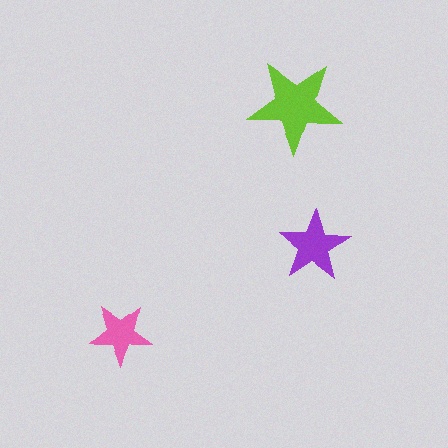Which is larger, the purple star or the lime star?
The lime one.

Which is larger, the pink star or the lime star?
The lime one.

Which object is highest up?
The lime star is topmost.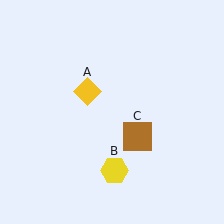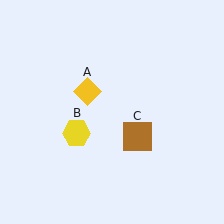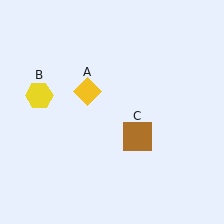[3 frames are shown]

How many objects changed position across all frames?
1 object changed position: yellow hexagon (object B).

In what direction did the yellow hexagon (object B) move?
The yellow hexagon (object B) moved up and to the left.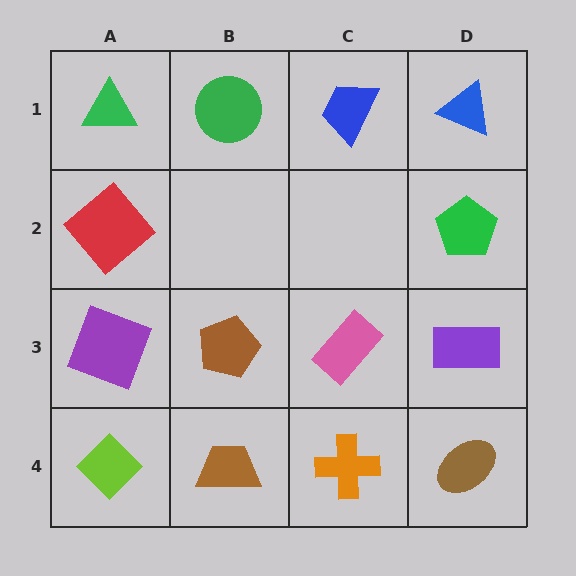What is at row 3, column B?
A brown pentagon.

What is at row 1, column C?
A blue trapezoid.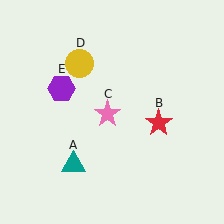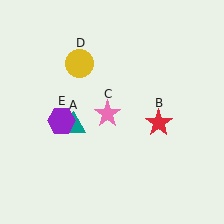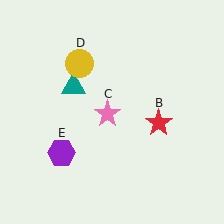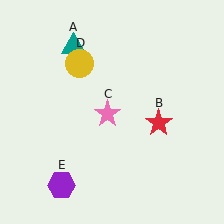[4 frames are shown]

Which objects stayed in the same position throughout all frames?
Red star (object B) and pink star (object C) and yellow circle (object D) remained stationary.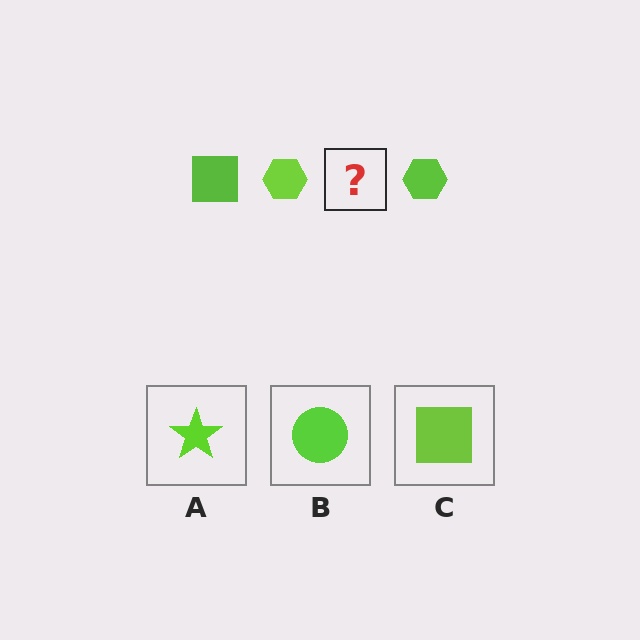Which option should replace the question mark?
Option C.